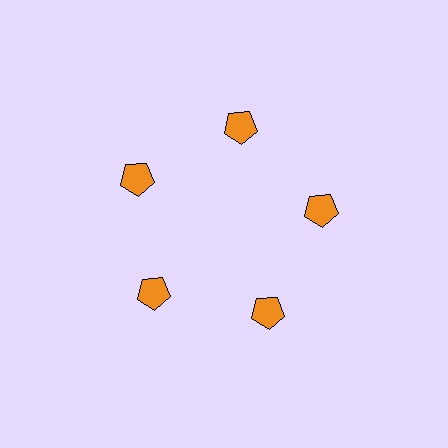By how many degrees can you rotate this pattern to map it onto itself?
The pattern maps onto itself every 72 degrees of rotation.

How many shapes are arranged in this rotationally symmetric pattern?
There are 5 shapes, arranged in 5 groups of 1.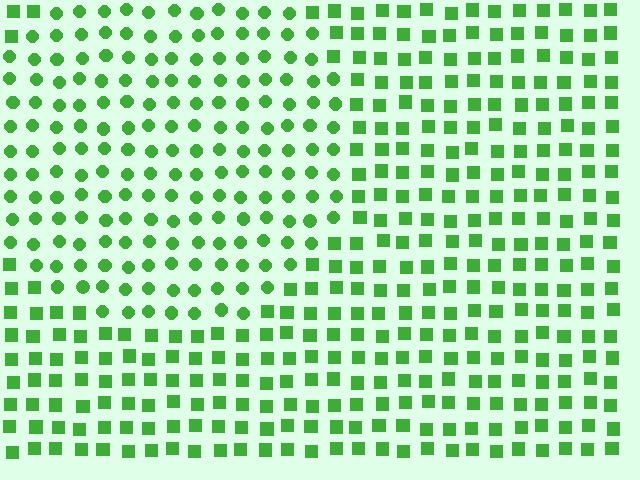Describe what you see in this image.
The image is filled with small green elements arranged in a uniform grid. A circle-shaped region contains circles, while the surrounding area contains squares. The boundary is defined purely by the change in element shape.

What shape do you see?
I see a circle.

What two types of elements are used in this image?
The image uses circles inside the circle region and squares outside it.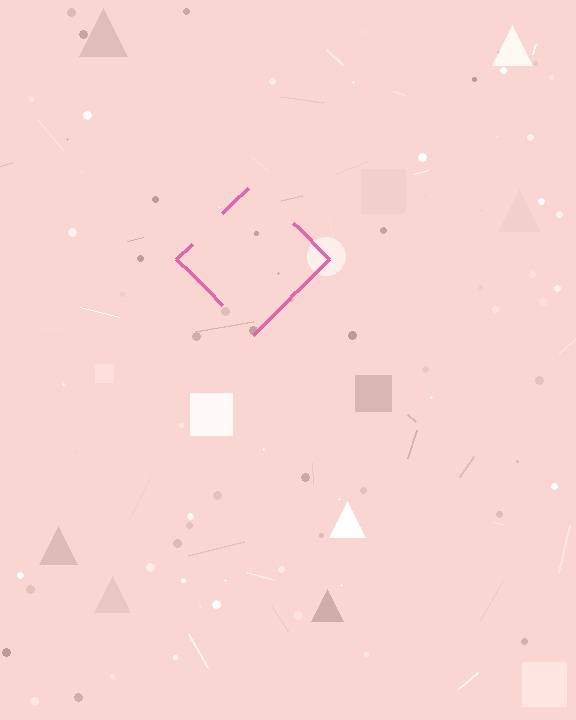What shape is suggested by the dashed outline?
The dashed outline suggests a diamond.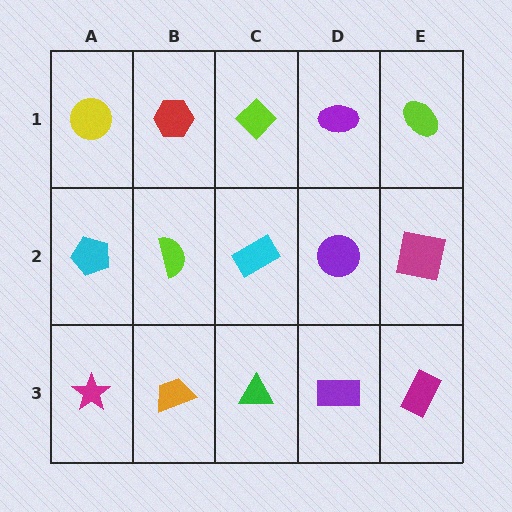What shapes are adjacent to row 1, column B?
A lime semicircle (row 2, column B), a yellow circle (row 1, column A), a lime diamond (row 1, column C).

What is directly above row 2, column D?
A purple ellipse.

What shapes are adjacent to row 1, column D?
A purple circle (row 2, column D), a lime diamond (row 1, column C), a lime ellipse (row 1, column E).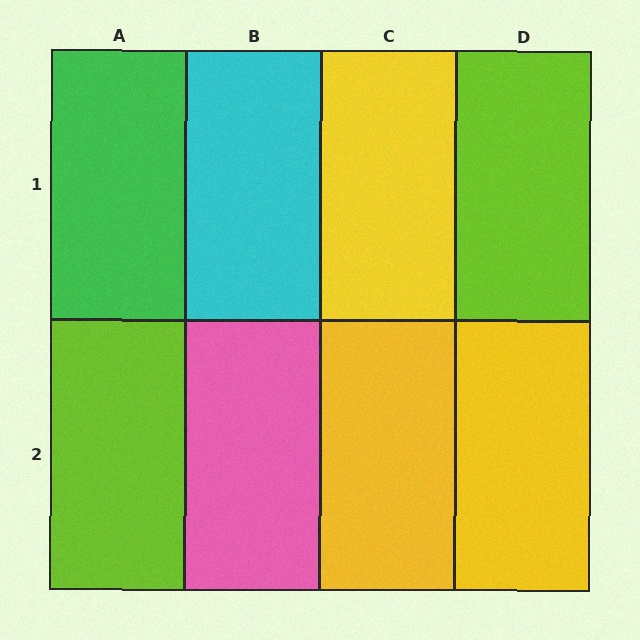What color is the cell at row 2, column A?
Lime.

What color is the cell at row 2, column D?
Yellow.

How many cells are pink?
1 cell is pink.